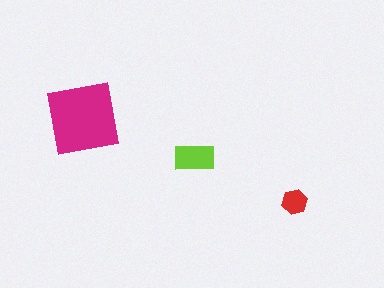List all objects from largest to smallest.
The magenta square, the lime rectangle, the red hexagon.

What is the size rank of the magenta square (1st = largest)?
1st.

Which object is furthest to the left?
The magenta square is leftmost.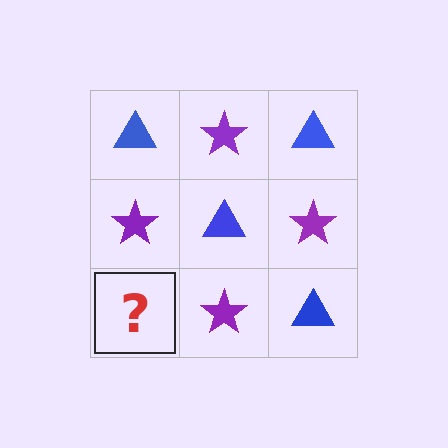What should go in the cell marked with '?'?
The missing cell should contain a blue triangle.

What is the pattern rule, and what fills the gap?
The rule is that it alternates blue triangle and purple star in a checkerboard pattern. The gap should be filled with a blue triangle.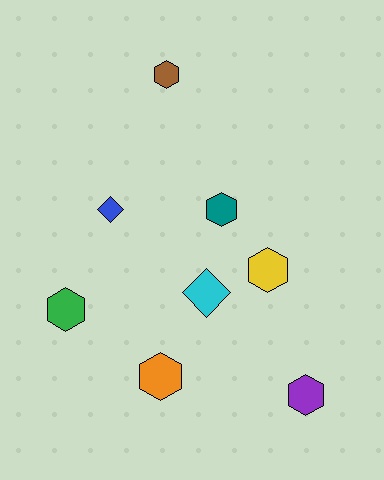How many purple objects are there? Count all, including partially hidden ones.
There is 1 purple object.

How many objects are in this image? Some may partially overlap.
There are 8 objects.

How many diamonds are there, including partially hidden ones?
There are 2 diamonds.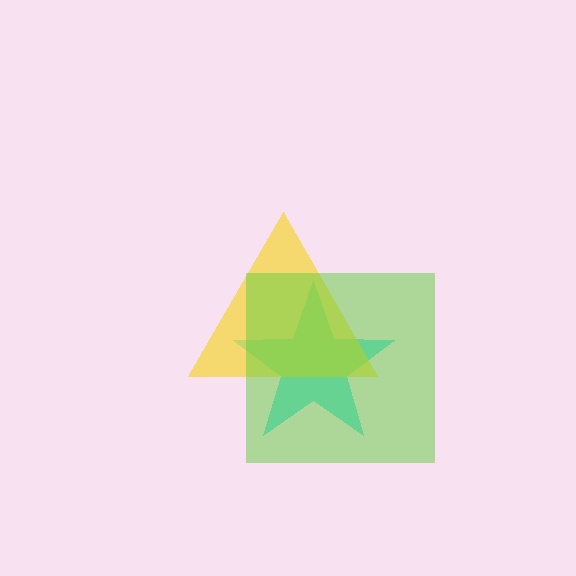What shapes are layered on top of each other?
The layered shapes are: a cyan star, a yellow triangle, a lime square.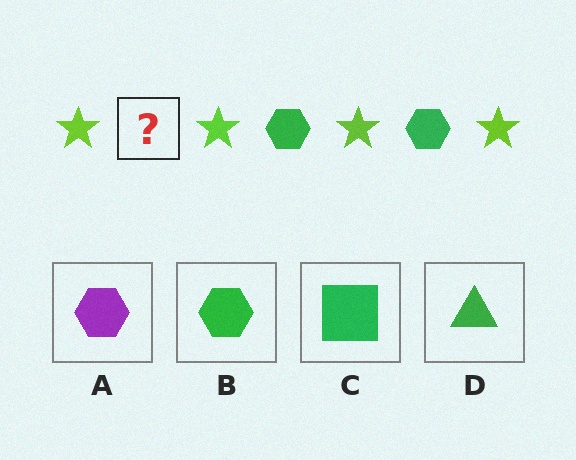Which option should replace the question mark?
Option B.